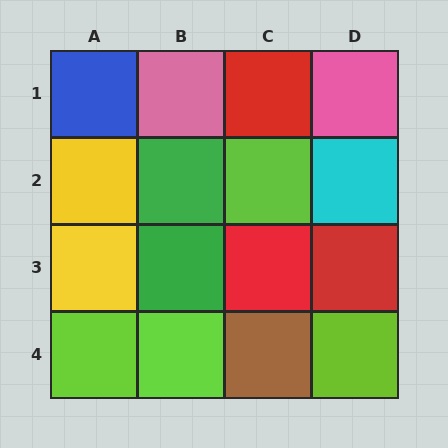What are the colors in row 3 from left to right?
Yellow, green, red, red.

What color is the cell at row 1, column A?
Blue.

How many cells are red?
3 cells are red.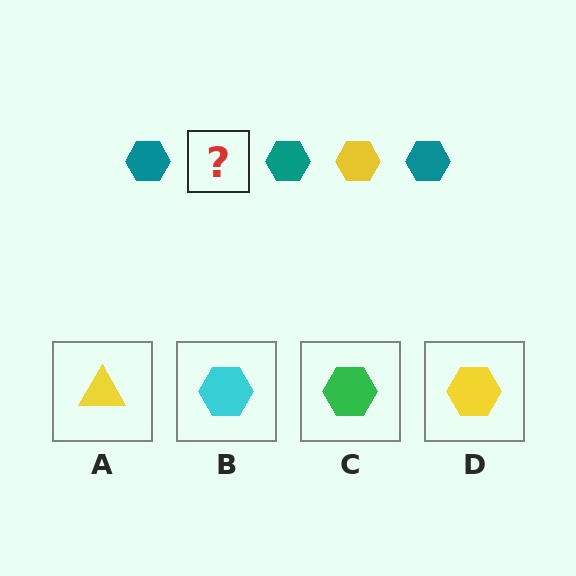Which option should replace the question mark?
Option D.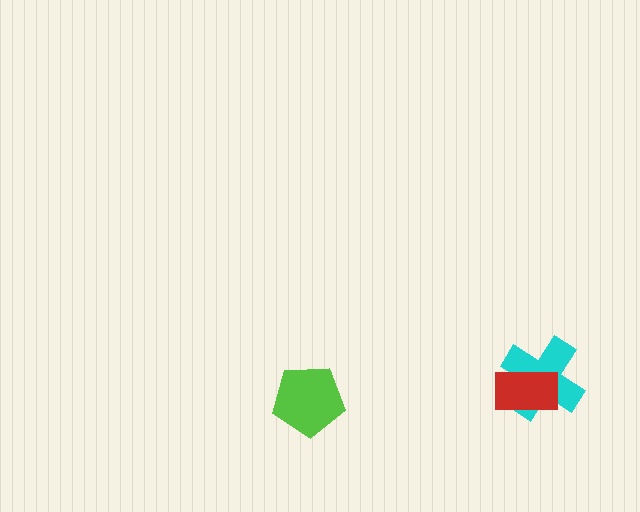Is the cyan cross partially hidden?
Yes, it is partially covered by another shape.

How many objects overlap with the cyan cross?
1 object overlaps with the cyan cross.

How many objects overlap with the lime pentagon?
0 objects overlap with the lime pentagon.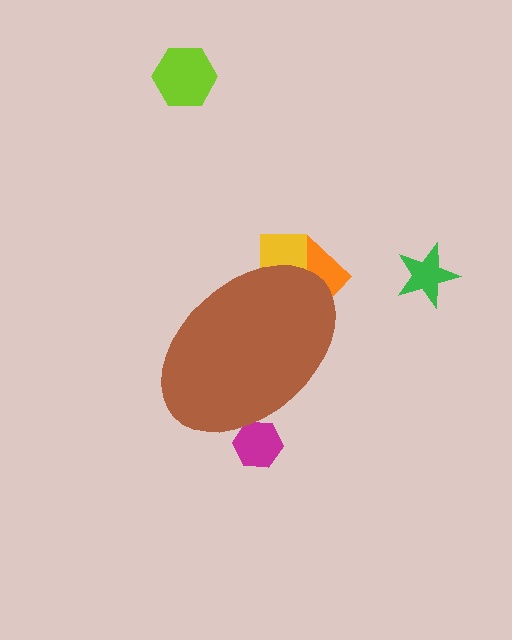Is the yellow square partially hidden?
Yes, the yellow square is partially hidden behind the brown ellipse.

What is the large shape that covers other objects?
A brown ellipse.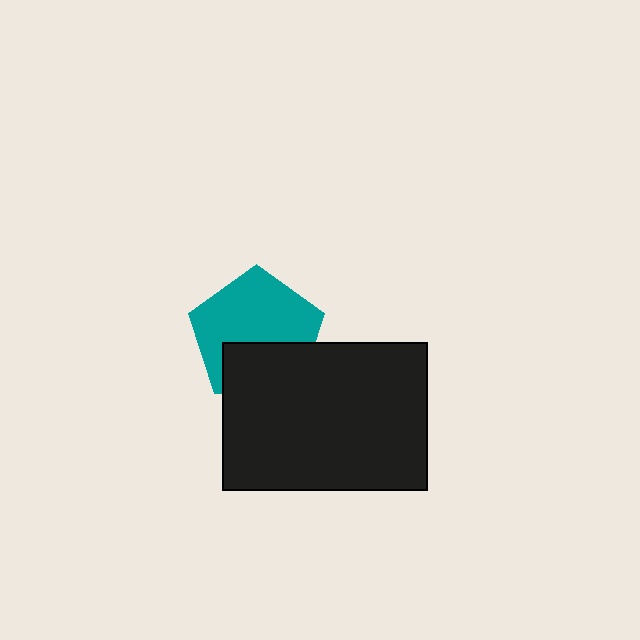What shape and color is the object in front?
The object in front is a black rectangle.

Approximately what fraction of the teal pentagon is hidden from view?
Roughly 36% of the teal pentagon is hidden behind the black rectangle.